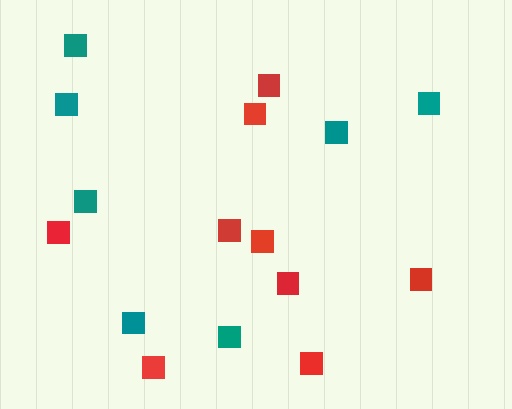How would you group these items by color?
There are 2 groups: one group of teal squares (7) and one group of red squares (9).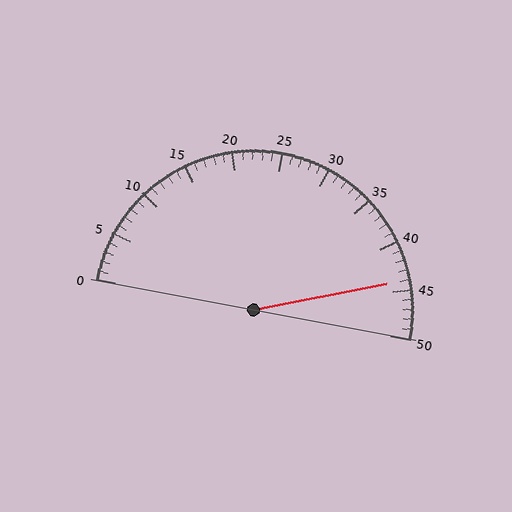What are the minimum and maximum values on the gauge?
The gauge ranges from 0 to 50.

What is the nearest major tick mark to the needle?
The nearest major tick mark is 45.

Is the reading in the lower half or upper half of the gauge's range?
The reading is in the upper half of the range (0 to 50).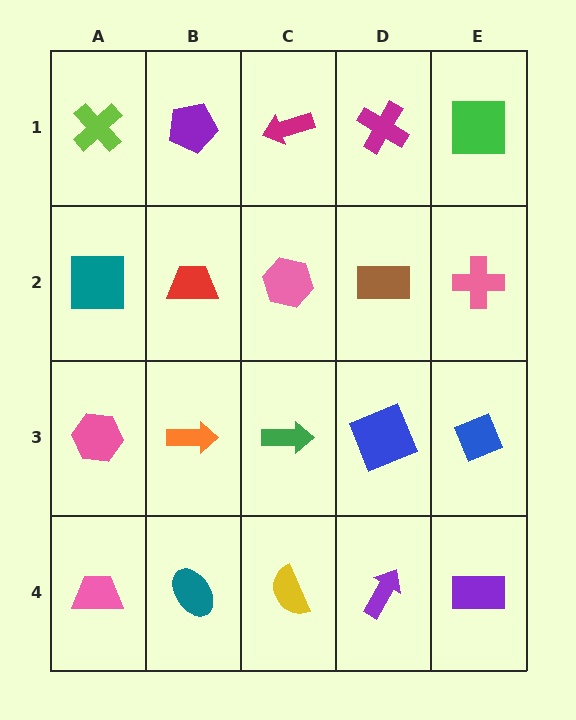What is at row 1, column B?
A purple pentagon.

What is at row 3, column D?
A blue square.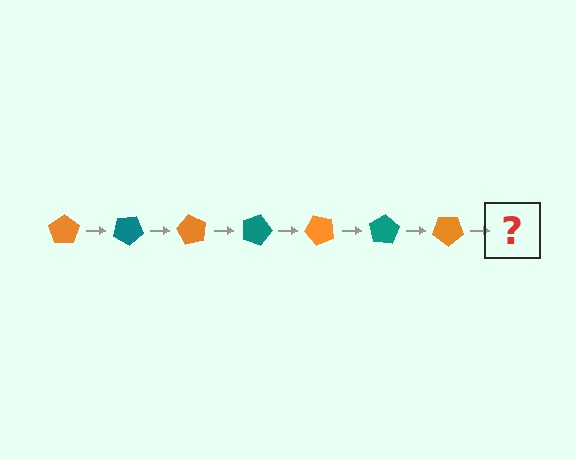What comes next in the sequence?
The next element should be a teal pentagon, rotated 210 degrees from the start.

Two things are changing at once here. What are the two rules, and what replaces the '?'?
The two rules are that it rotates 30 degrees each step and the color cycles through orange and teal. The '?' should be a teal pentagon, rotated 210 degrees from the start.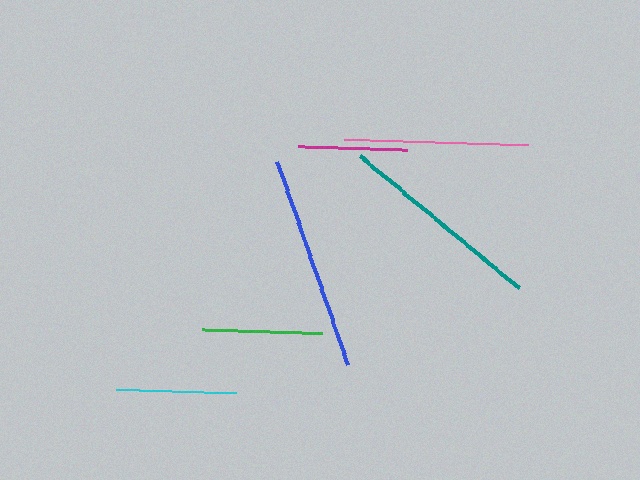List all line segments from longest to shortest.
From longest to shortest: blue, teal, pink, green, cyan, magenta.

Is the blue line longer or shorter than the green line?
The blue line is longer than the green line.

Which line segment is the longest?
The blue line is the longest at approximately 216 pixels.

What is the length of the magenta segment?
The magenta segment is approximately 109 pixels long.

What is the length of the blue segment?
The blue segment is approximately 216 pixels long.